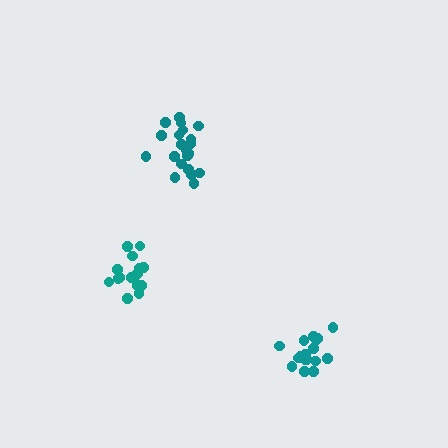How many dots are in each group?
Group 1: 17 dots, Group 2: 21 dots, Group 3: 16 dots (54 total).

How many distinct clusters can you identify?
There are 3 distinct clusters.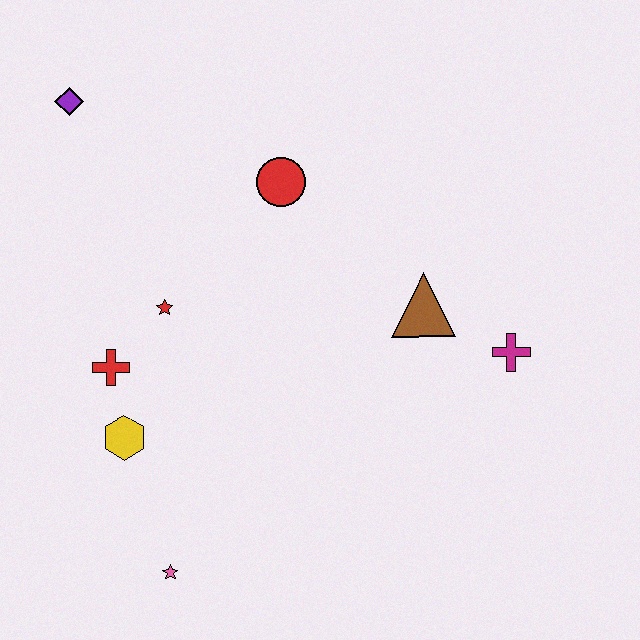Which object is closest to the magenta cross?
The brown triangle is closest to the magenta cross.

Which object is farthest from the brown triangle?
The purple diamond is farthest from the brown triangle.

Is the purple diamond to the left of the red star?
Yes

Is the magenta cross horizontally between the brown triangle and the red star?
No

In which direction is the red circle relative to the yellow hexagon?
The red circle is above the yellow hexagon.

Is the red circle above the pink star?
Yes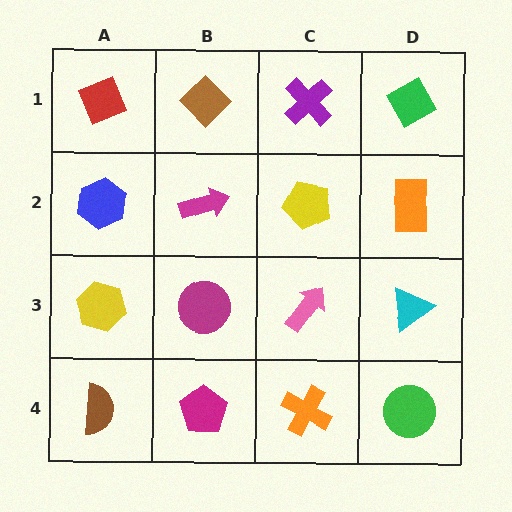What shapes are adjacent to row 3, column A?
A blue hexagon (row 2, column A), a brown semicircle (row 4, column A), a magenta circle (row 3, column B).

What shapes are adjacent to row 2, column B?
A brown diamond (row 1, column B), a magenta circle (row 3, column B), a blue hexagon (row 2, column A), a yellow pentagon (row 2, column C).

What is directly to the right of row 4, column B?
An orange cross.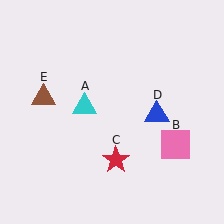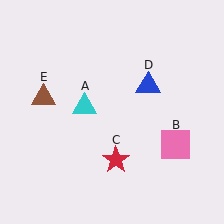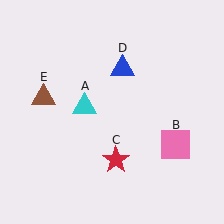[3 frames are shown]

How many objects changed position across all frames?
1 object changed position: blue triangle (object D).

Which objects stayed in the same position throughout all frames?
Cyan triangle (object A) and pink square (object B) and red star (object C) and brown triangle (object E) remained stationary.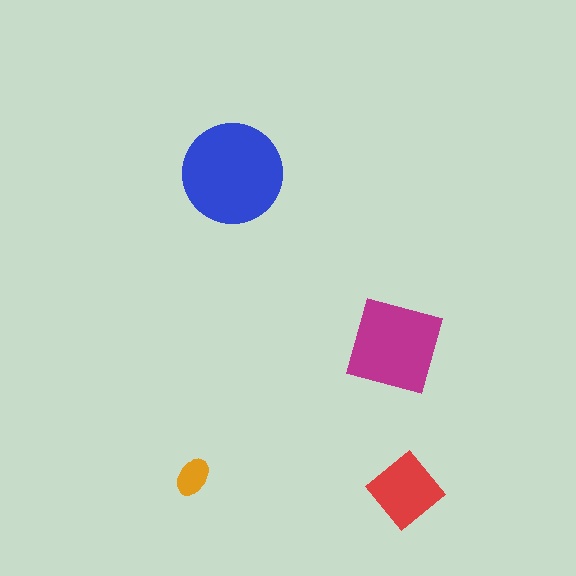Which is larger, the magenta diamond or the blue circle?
The blue circle.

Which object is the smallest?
The orange ellipse.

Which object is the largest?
The blue circle.